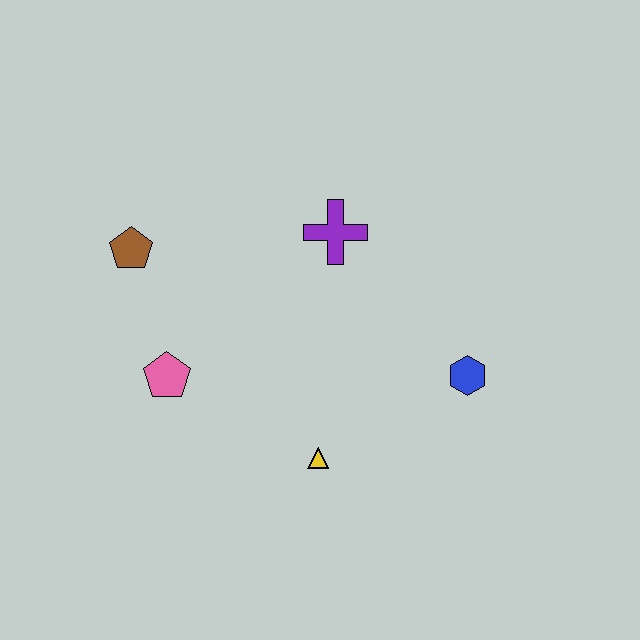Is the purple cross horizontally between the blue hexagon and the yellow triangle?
Yes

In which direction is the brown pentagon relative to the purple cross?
The brown pentagon is to the left of the purple cross.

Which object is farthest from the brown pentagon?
The blue hexagon is farthest from the brown pentagon.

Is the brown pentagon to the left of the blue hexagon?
Yes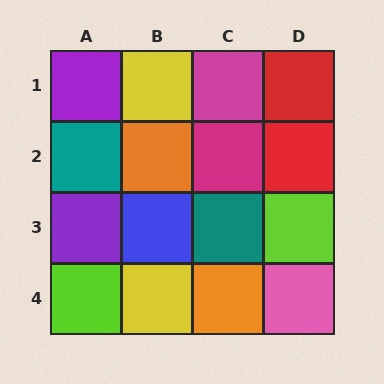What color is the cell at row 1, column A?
Purple.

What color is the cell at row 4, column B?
Yellow.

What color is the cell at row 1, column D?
Red.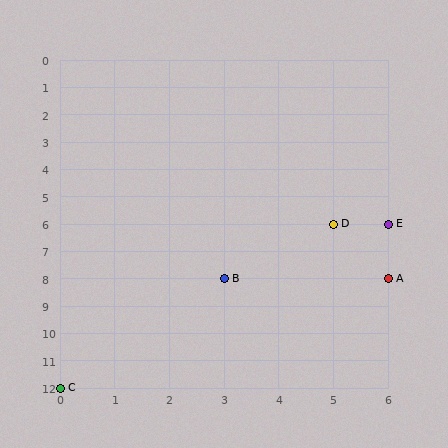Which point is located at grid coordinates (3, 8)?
Point B is at (3, 8).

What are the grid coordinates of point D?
Point D is at grid coordinates (5, 6).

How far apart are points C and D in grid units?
Points C and D are 5 columns and 6 rows apart (about 7.8 grid units diagonally).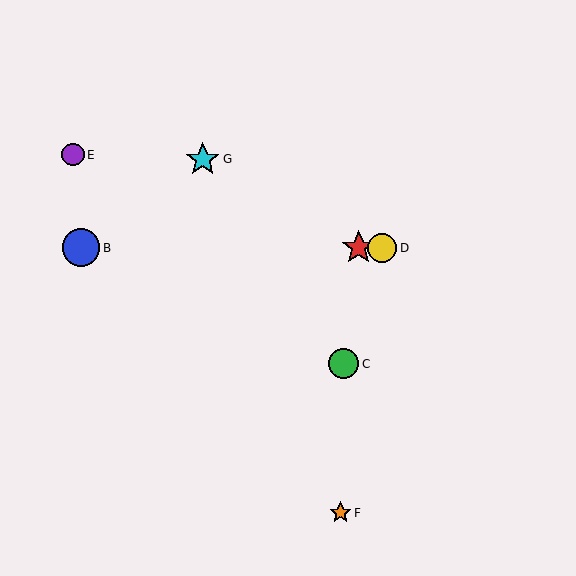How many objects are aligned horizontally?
3 objects (A, B, D) are aligned horizontally.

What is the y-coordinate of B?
Object B is at y≈248.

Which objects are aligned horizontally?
Objects A, B, D are aligned horizontally.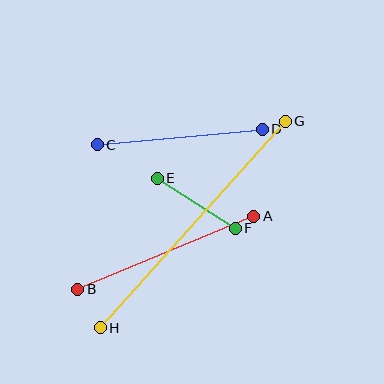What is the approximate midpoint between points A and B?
The midpoint is at approximately (166, 253) pixels.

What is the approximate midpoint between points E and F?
The midpoint is at approximately (196, 203) pixels.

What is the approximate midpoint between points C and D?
The midpoint is at approximately (180, 137) pixels.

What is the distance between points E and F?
The distance is approximately 93 pixels.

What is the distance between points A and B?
The distance is approximately 190 pixels.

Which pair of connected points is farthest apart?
Points G and H are farthest apart.